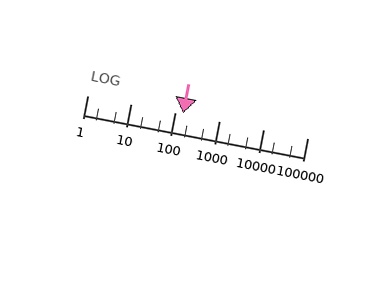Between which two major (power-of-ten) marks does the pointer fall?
The pointer is between 100 and 1000.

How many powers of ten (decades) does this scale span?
The scale spans 5 decades, from 1 to 100000.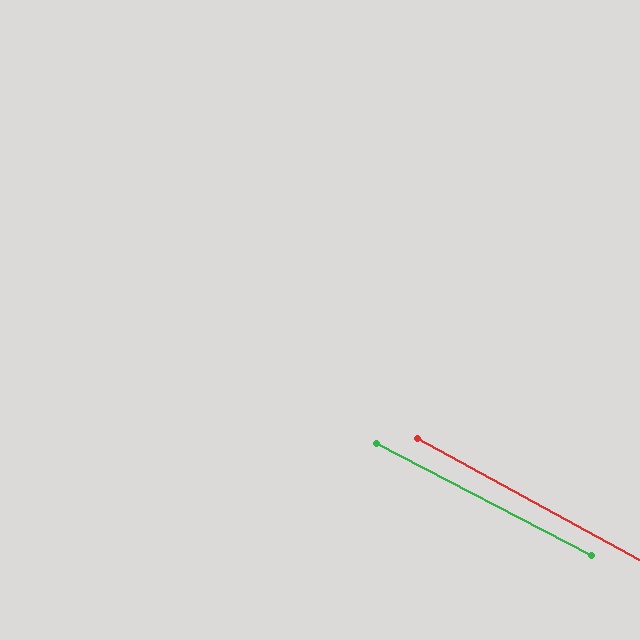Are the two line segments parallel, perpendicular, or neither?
Parallel — their directions differ by only 1.0°.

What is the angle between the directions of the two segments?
Approximately 1 degree.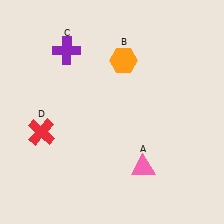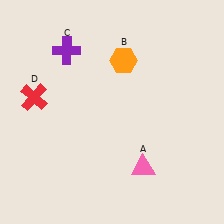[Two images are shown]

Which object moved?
The red cross (D) moved up.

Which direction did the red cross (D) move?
The red cross (D) moved up.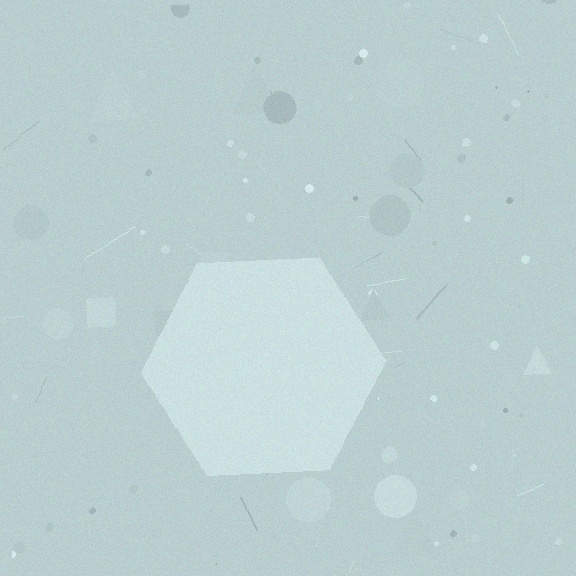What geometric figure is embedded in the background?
A hexagon is embedded in the background.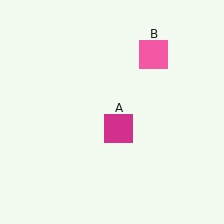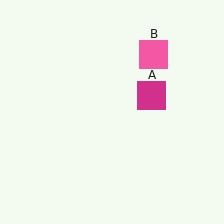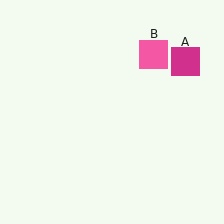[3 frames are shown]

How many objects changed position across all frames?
1 object changed position: magenta square (object A).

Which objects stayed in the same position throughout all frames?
Pink square (object B) remained stationary.